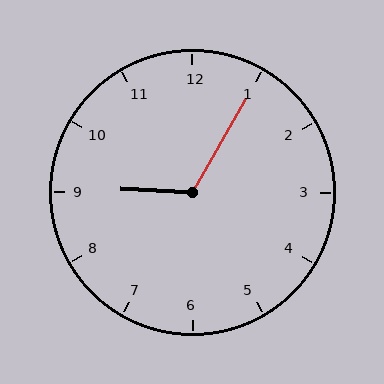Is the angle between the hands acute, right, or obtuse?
It is obtuse.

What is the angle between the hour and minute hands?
Approximately 118 degrees.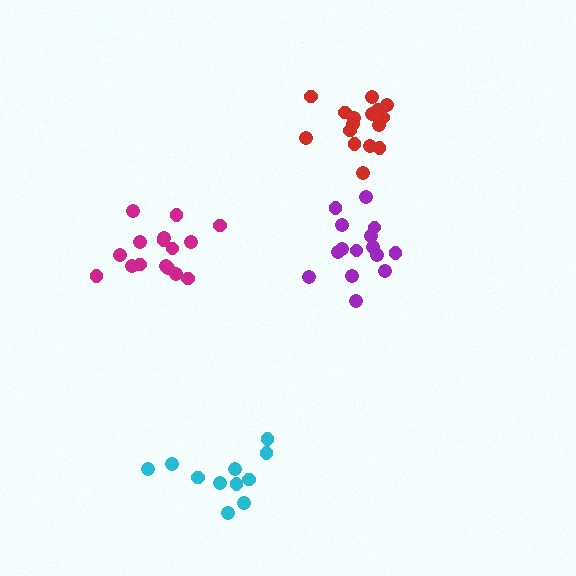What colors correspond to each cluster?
The clusters are colored: red, magenta, cyan, purple.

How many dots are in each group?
Group 1: 16 dots, Group 2: 16 dots, Group 3: 11 dots, Group 4: 15 dots (58 total).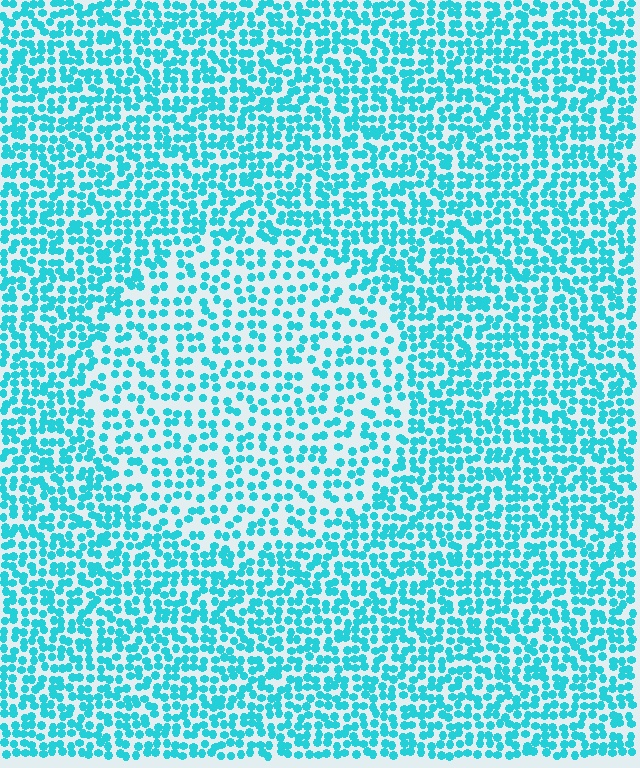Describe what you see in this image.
The image contains small cyan elements arranged at two different densities. A circle-shaped region is visible where the elements are less densely packed than the surrounding area.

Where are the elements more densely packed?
The elements are more densely packed outside the circle boundary.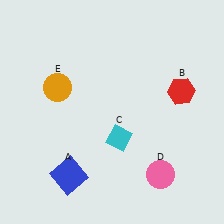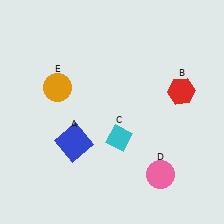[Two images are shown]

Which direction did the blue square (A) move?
The blue square (A) moved up.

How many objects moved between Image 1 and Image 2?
1 object moved between the two images.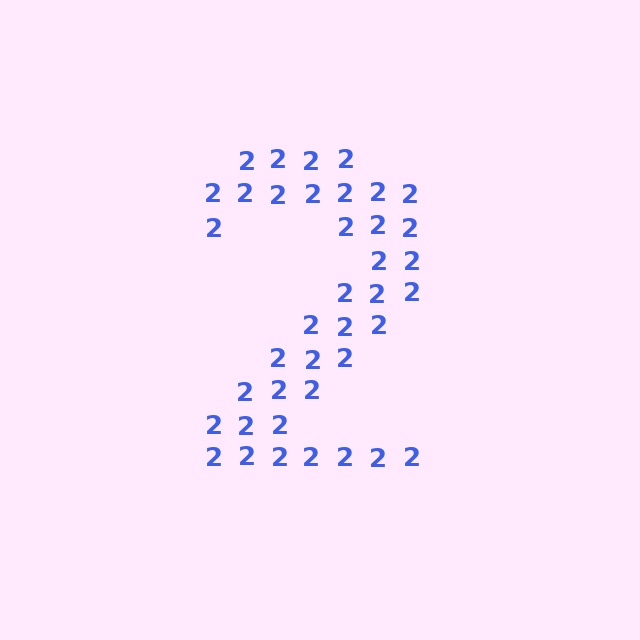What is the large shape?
The large shape is the digit 2.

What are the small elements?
The small elements are digit 2's.